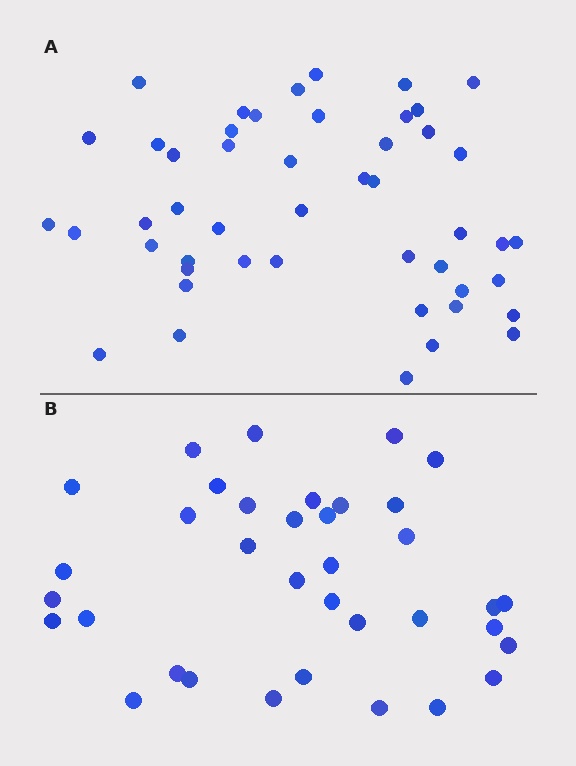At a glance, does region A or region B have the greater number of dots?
Region A (the top region) has more dots.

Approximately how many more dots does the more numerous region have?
Region A has roughly 12 or so more dots than region B.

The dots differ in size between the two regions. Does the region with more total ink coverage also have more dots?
No. Region B has more total ink coverage because its dots are larger, but region A actually contains more individual dots. Total area can be misleading — the number of items is what matters here.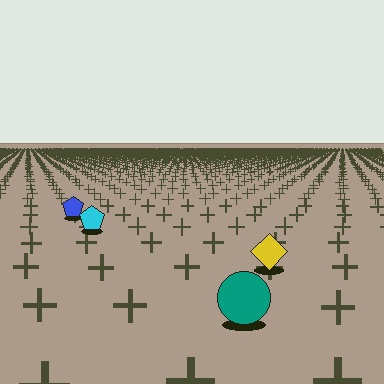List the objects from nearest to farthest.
From nearest to farthest: the teal circle, the yellow diamond, the cyan pentagon, the blue pentagon.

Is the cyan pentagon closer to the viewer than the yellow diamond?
No. The yellow diamond is closer — you can tell from the texture gradient: the ground texture is coarser near it.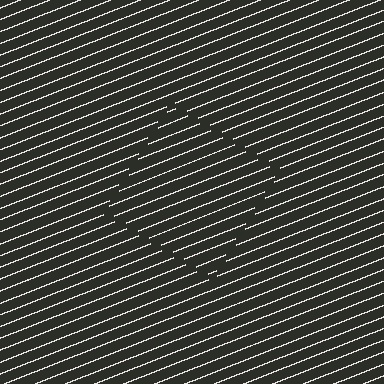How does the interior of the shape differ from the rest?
The interior of the shape contains the same grating, shifted by half a period — the contour is defined by the phase discontinuity where line-ends from the inner and outer gratings abut.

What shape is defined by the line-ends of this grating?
An illusory square. The interior of the shape contains the same grating, shifted by half a period — the contour is defined by the phase discontinuity where line-ends from the inner and outer gratings abut.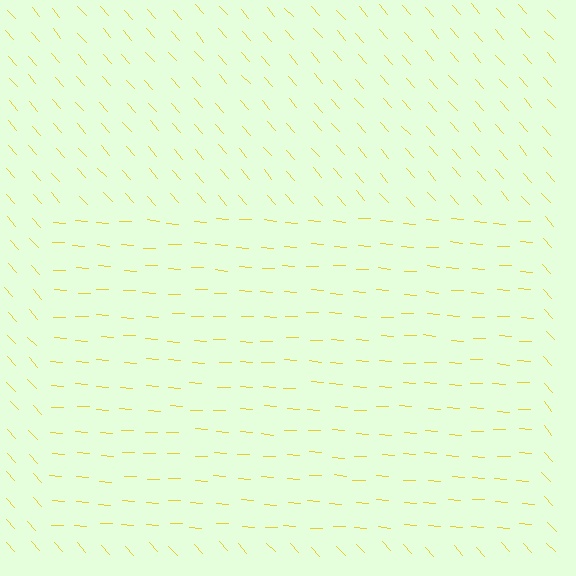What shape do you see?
I see a rectangle.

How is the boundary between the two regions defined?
The boundary is defined purely by a change in line orientation (approximately 45 degrees difference). All lines are the same color and thickness.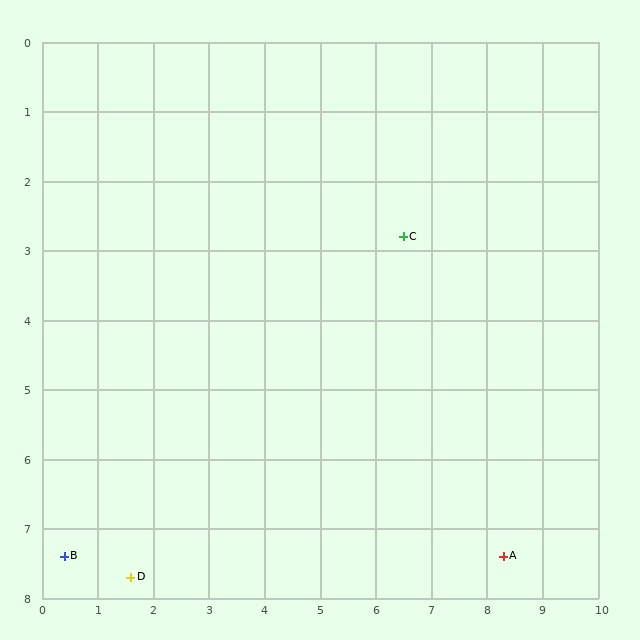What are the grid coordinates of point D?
Point D is at approximately (1.6, 7.7).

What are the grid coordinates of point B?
Point B is at approximately (0.4, 7.4).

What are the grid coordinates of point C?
Point C is at approximately (6.5, 2.8).